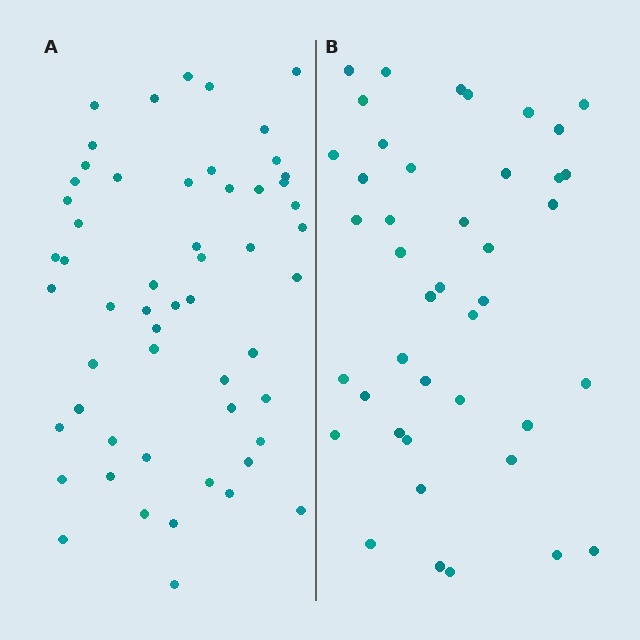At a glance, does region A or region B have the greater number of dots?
Region A (the left region) has more dots.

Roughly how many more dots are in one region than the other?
Region A has approximately 15 more dots than region B.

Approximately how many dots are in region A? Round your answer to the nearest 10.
About 60 dots. (The exact count is 55, which rounds to 60.)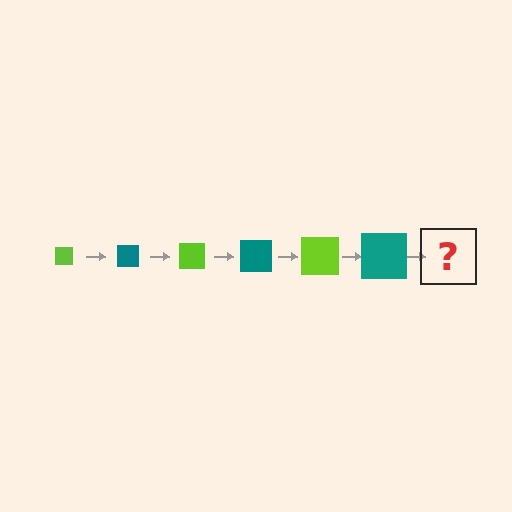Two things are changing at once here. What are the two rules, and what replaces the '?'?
The two rules are that the square grows larger each step and the color cycles through lime and teal. The '?' should be a lime square, larger than the previous one.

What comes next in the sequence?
The next element should be a lime square, larger than the previous one.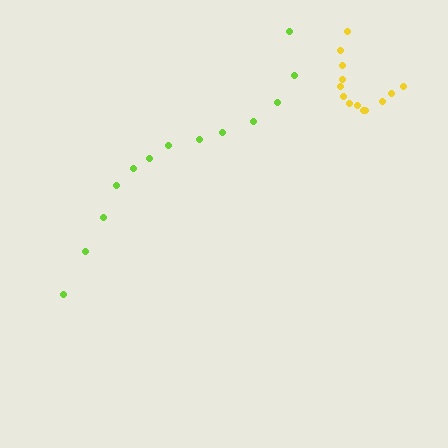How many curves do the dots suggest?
There are 2 distinct paths.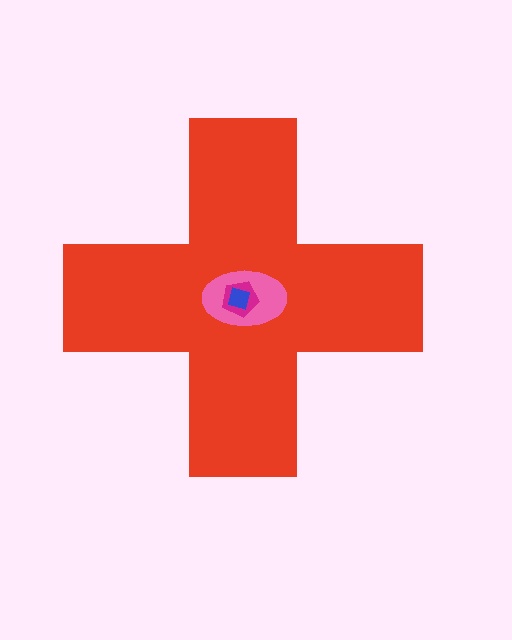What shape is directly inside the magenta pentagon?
The blue diamond.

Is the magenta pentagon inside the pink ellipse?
Yes.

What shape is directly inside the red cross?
The pink ellipse.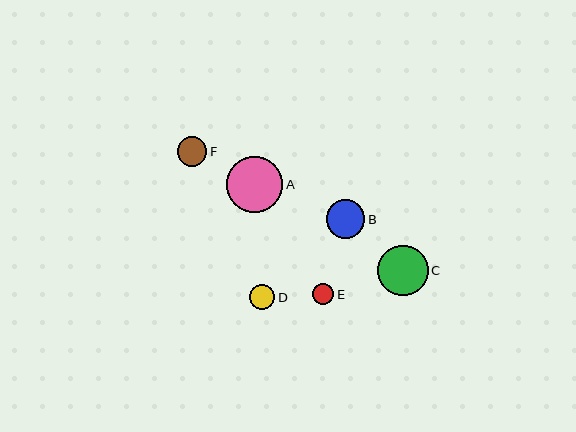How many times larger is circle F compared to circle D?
Circle F is approximately 1.2 times the size of circle D.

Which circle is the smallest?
Circle E is the smallest with a size of approximately 21 pixels.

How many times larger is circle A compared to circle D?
Circle A is approximately 2.2 times the size of circle D.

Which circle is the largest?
Circle A is the largest with a size of approximately 56 pixels.